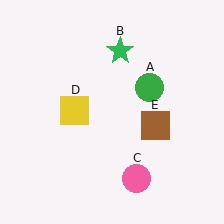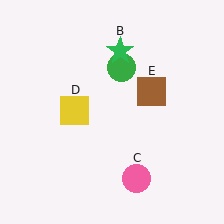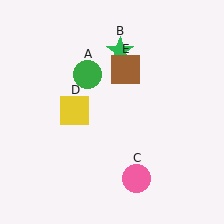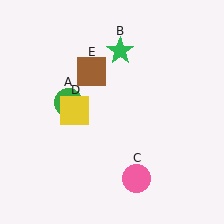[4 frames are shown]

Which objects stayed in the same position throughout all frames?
Green star (object B) and pink circle (object C) and yellow square (object D) remained stationary.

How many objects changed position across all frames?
2 objects changed position: green circle (object A), brown square (object E).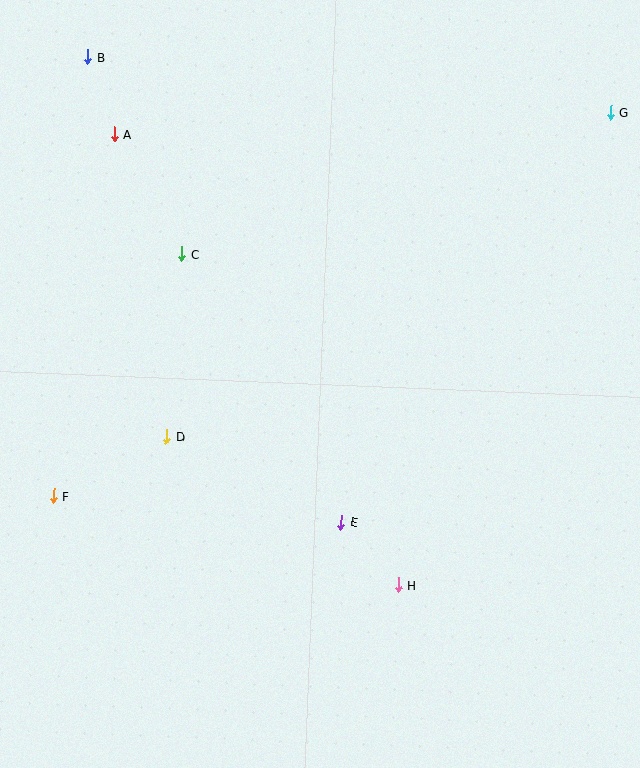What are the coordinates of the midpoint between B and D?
The midpoint between B and D is at (127, 247).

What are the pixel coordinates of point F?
Point F is at (53, 496).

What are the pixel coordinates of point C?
Point C is at (182, 254).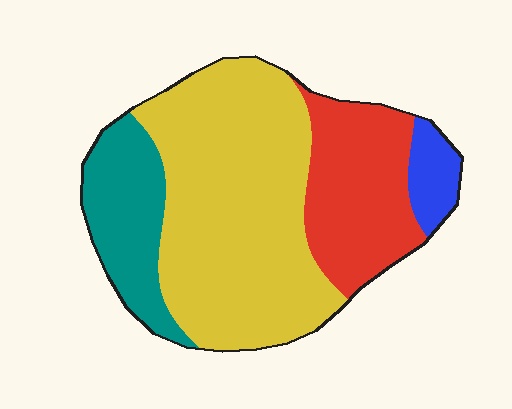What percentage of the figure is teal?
Teal takes up less than a quarter of the figure.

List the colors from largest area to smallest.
From largest to smallest: yellow, red, teal, blue.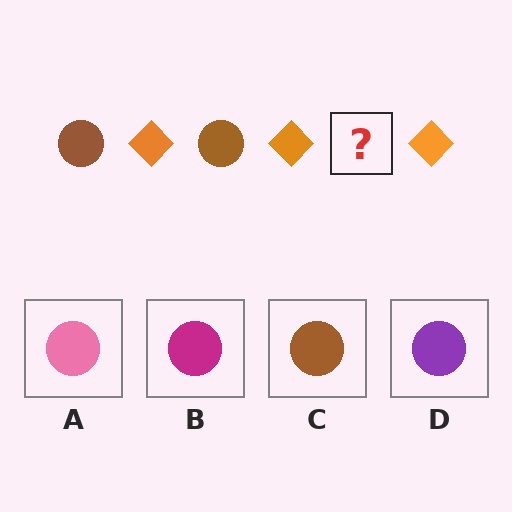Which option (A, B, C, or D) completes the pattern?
C.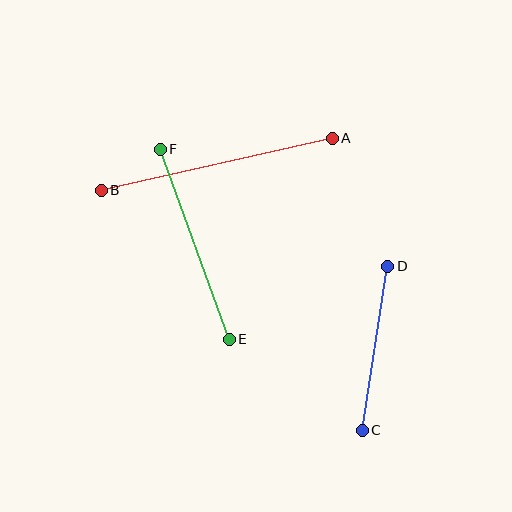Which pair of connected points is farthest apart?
Points A and B are farthest apart.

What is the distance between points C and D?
The distance is approximately 166 pixels.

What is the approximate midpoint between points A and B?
The midpoint is at approximately (217, 164) pixels.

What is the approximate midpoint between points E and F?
The midpoint is at approximately (195, 244) pixels.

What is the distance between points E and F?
The distance is approximately 202 pixels.